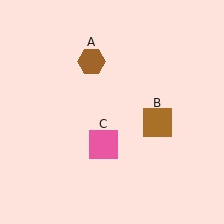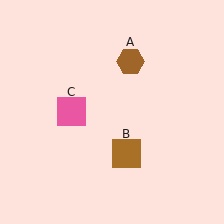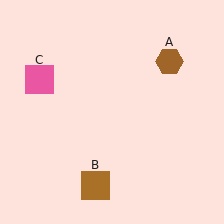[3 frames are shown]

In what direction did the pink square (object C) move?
The pink square (object C) moved up and to the left.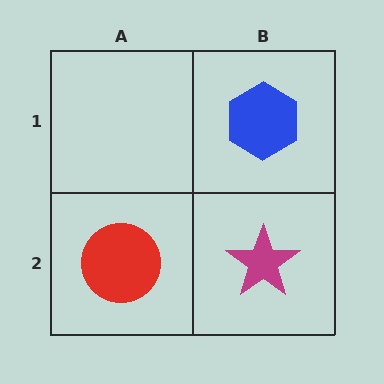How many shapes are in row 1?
1 shape.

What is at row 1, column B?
A blue hexagon.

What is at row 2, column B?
A magenta star.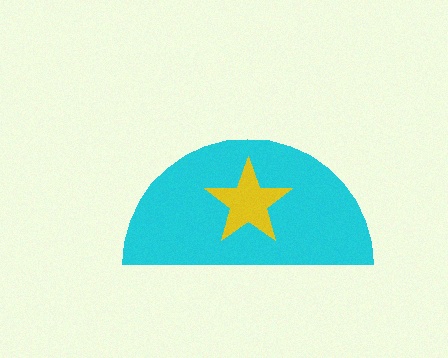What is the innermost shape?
The yellow star.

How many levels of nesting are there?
2.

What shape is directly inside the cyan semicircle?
The yellow star.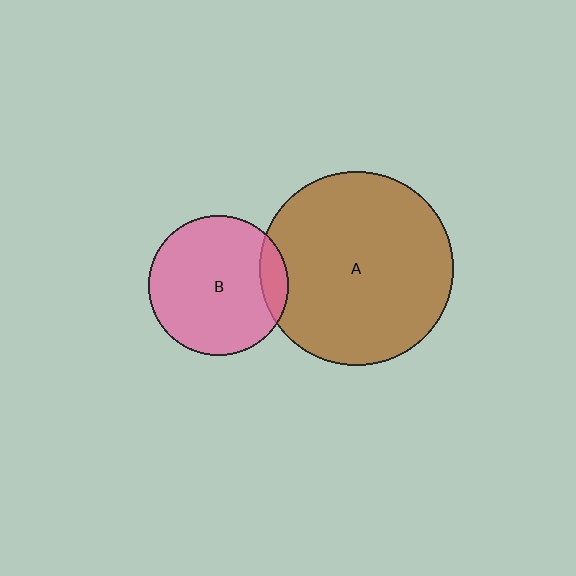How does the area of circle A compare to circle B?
Approximately 1.9 times.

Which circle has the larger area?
Circle A (brown).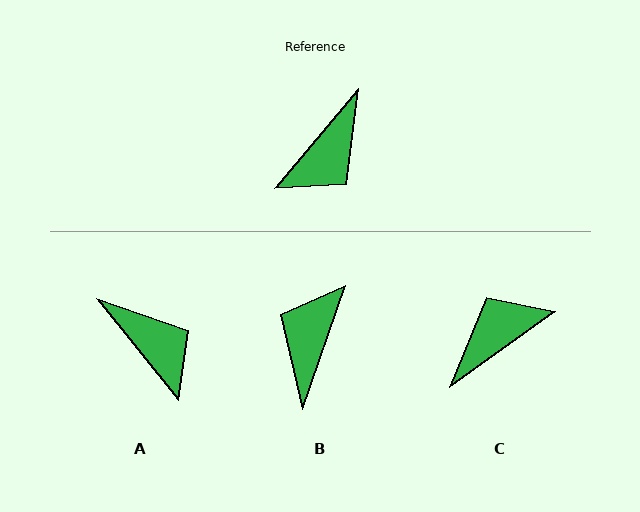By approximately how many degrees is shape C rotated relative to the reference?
Approximately 165 degrees counter-clockwise.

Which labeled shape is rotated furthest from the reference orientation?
C, about 165 degrees away.